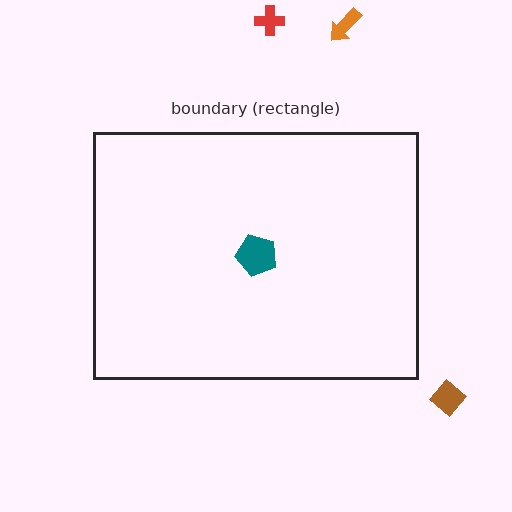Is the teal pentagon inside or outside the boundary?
Inside.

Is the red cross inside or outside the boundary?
Outside.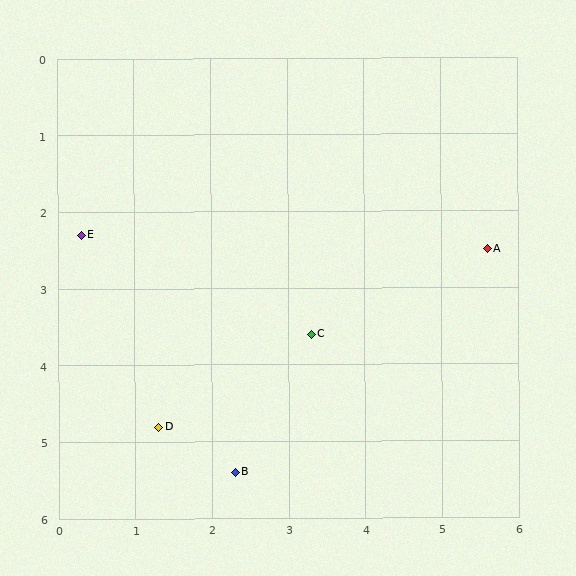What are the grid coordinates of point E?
Point E is at approximately (0.3, 2.3).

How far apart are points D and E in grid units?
Points D and E are about 2.7 grid units apart.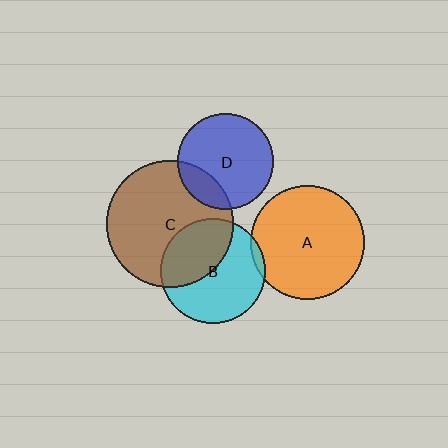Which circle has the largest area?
Circle C (brown).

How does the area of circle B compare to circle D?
Approximately 1.2 times.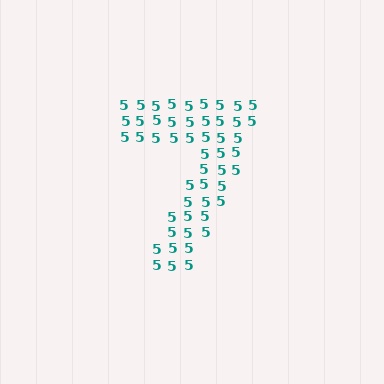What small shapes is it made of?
It is made of small digit 5's.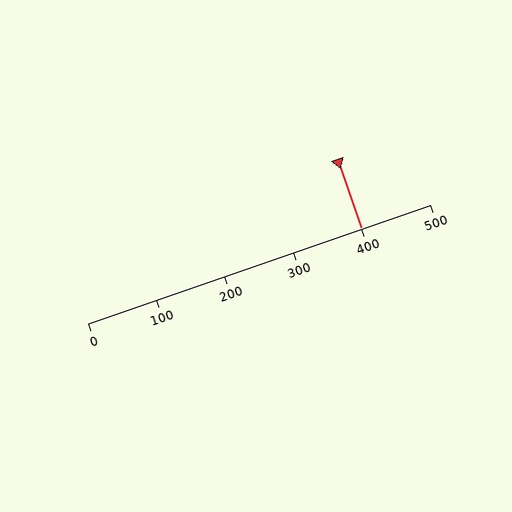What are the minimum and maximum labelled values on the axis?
The axis runs from 0 to 500.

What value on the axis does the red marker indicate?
The marker indicates approximately 400.